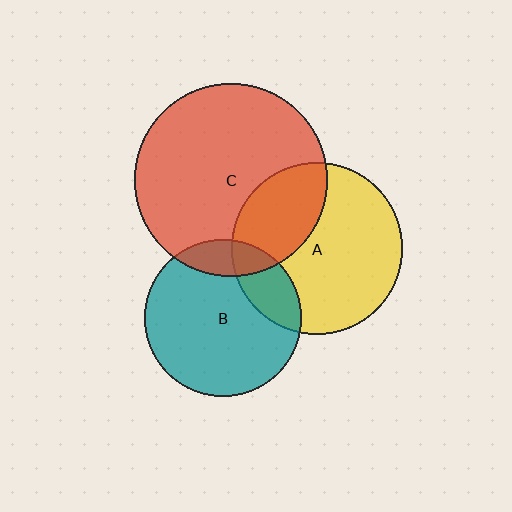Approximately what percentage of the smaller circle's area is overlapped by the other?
Approximately 20%.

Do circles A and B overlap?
Yes.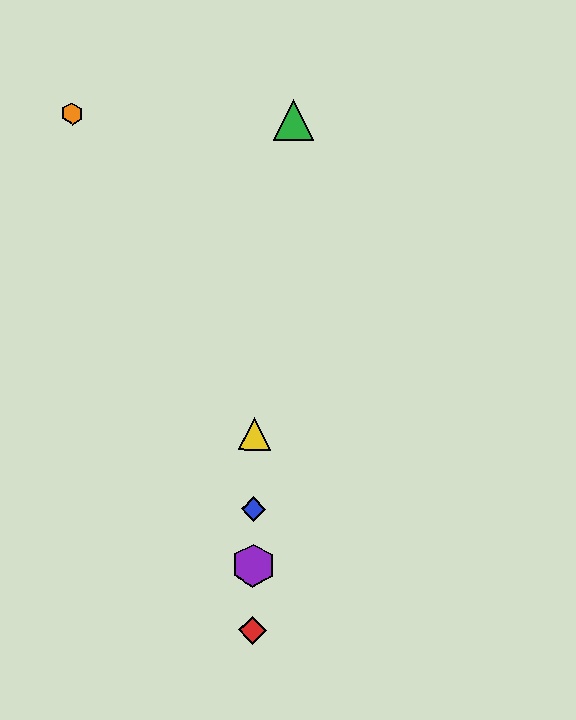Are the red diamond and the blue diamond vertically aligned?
Yes, both are at x≈252.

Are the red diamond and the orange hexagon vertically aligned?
No, the red diamond is at x≈252 and the orange hexagon is at x≈72.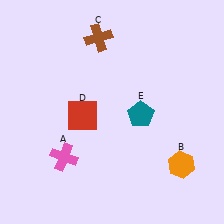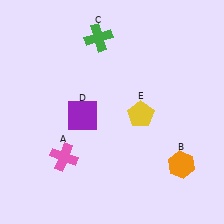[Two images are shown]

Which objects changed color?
C changed from brown to green. D changed from red to purple. E changed from teal to yellow.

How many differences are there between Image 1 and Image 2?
There are 3 differences between the two images.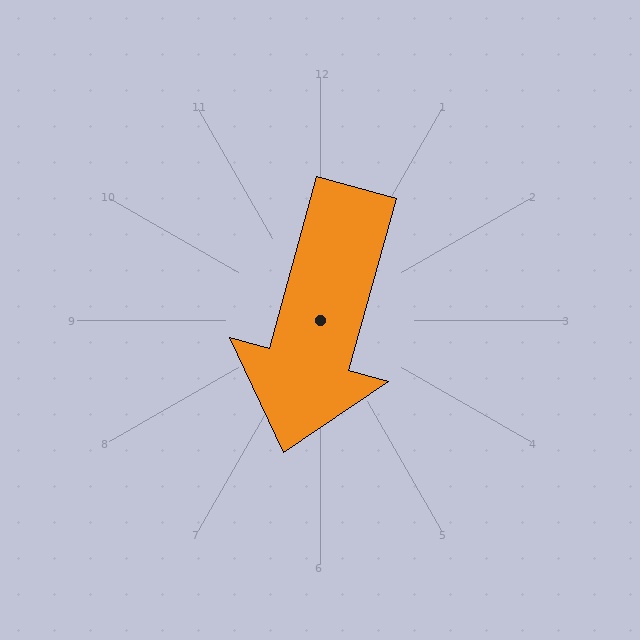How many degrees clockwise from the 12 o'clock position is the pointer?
Approximately 195 degrees.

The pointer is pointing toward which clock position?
Roughly 7 o'clock.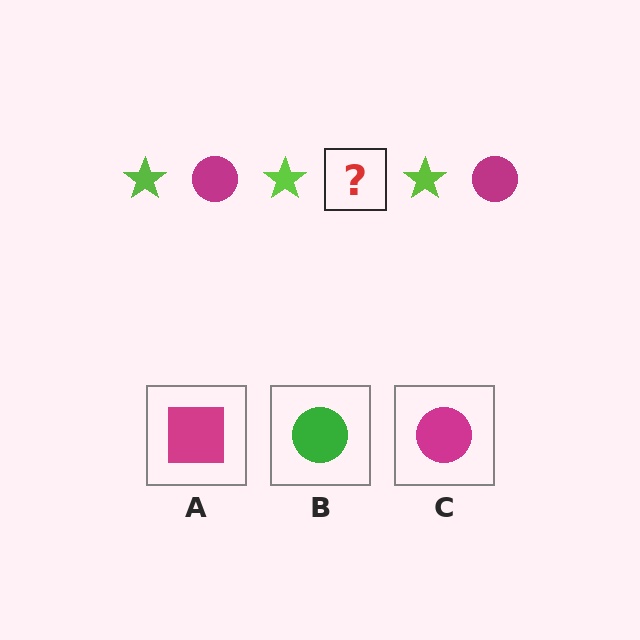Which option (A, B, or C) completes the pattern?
C.